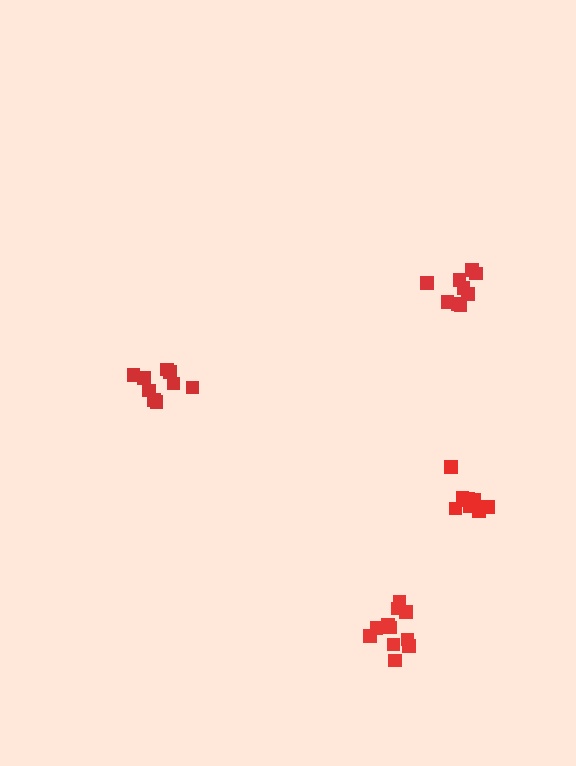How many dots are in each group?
Group 1: 9 dots, Group 2: 11 dots, Group 3: 9 dots, Group 4: 9 dots (38 total).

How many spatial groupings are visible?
There are 4 spatial groupings.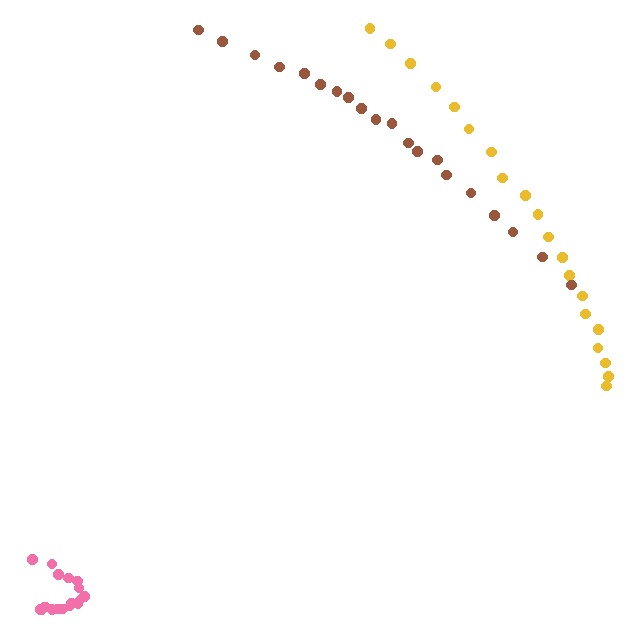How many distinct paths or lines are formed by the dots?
There are 3 distinct paths.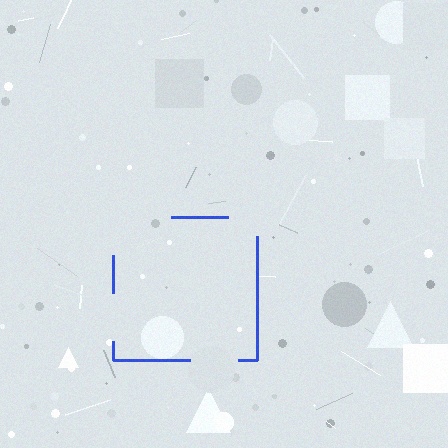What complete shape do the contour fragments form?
The contour fragments form a square.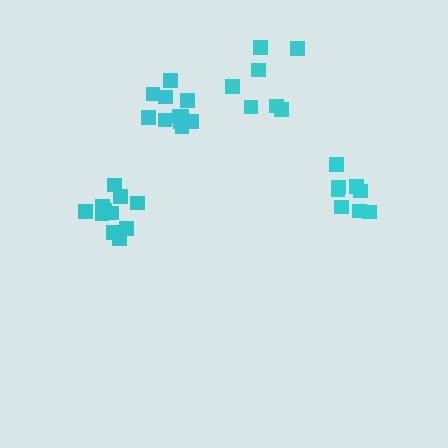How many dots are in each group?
Group 1: 8 dots, Group 2: 11 dots, Group 3: 7 dots, Group 4: 11 dots (37 total).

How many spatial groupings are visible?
There are 4 spatial groupings.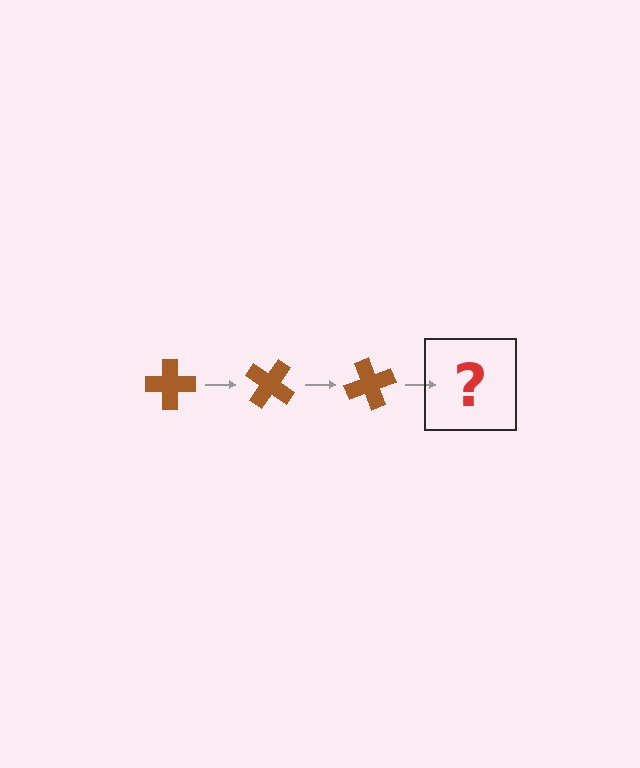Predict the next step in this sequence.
The next step is a brown cross rotated 105 degrees.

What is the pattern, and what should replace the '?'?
The pattern is that the cross rotates 35 degrees each step. The '?' should be a brown cross rotated 105 degrees.